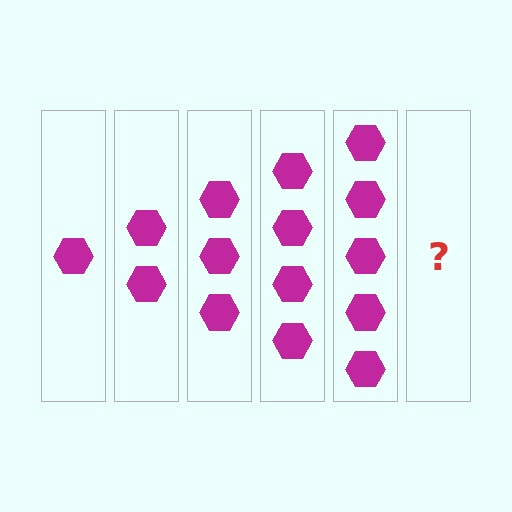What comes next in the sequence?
The next element should be 6 hexagons.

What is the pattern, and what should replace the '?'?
The pattern is that each step adds one more hexagon. The '?' should be 6 hexagons.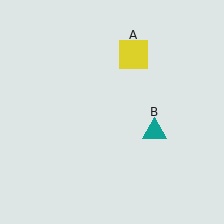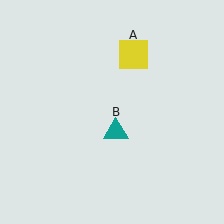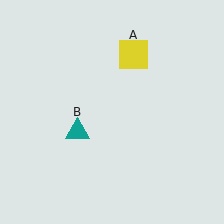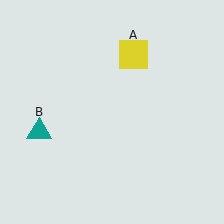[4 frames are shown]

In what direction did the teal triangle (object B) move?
The teal triangle (object B) moved left.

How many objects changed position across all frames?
1 object changed position: teal triangle (object B).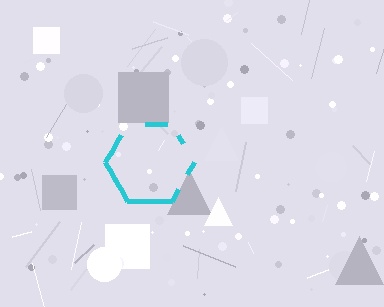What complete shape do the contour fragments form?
The contour fragments form a hexagon.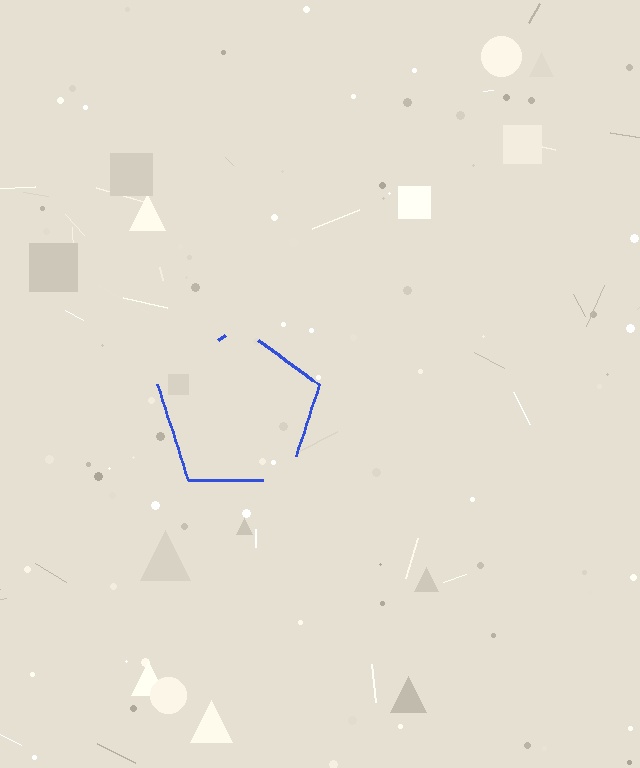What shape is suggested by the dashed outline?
The dashed outline suggests a pentagon.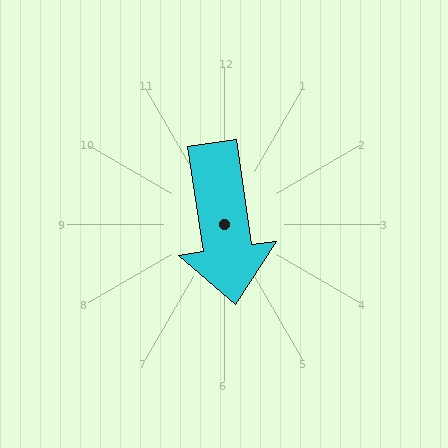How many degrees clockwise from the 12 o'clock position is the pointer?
Approximately 172 degrees.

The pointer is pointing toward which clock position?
Roughly 6 o'clock.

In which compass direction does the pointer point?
South.